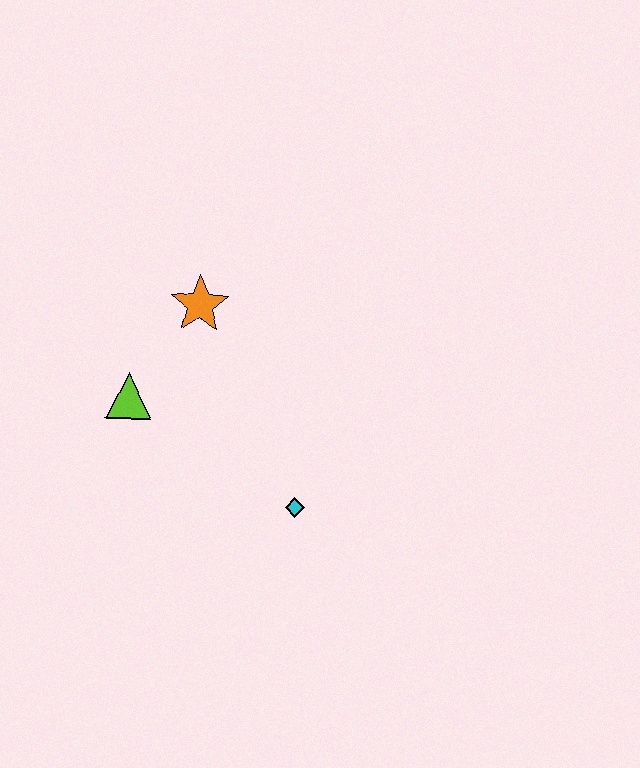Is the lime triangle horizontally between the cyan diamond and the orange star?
No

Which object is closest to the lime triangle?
The orange star is closest to the lime triangle.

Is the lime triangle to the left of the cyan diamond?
Yes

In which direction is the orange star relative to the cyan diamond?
The orange star is above the cyan diamond.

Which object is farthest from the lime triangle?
The cyan diamond is farthest from the lime triangle.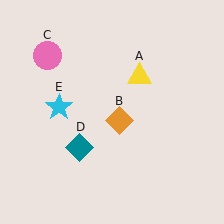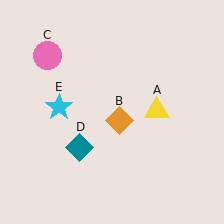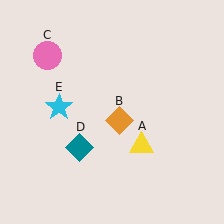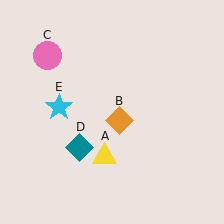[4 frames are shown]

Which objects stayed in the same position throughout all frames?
Orange diamond (object B) and pink circle (object C) and teal diamond (object D) and cyan star (object E) remained stationary.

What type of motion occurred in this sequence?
The yellow triangle (object A) rotated clockwise around the center of the scene.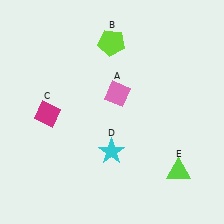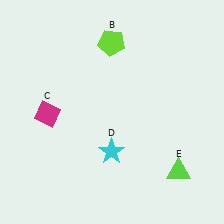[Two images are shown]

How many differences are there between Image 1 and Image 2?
There is 1 difference between the two images.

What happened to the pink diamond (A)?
The pink diamond (A) was removed in Image 2. It was in the top-right area of Image 1.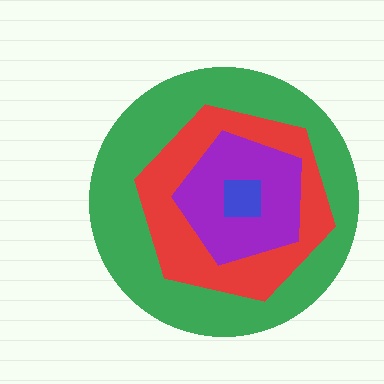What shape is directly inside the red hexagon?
The purple pentagon.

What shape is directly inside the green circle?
The red hexagon.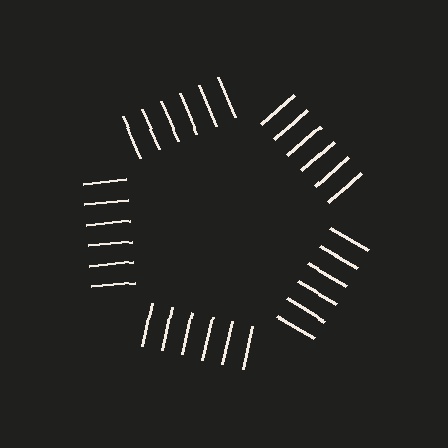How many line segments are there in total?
30 — 6 along each of the 5 edges.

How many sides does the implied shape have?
5 sides — the line-ends trace a pentagon.